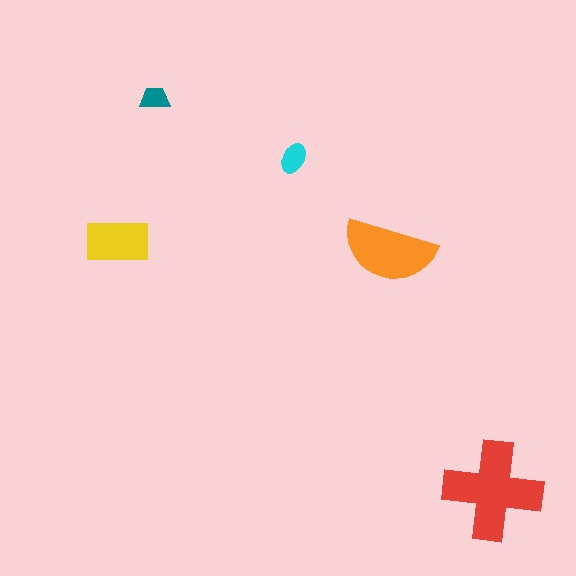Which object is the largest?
The red cross.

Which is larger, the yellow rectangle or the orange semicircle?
The orange semicircle.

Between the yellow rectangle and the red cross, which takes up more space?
The red cross.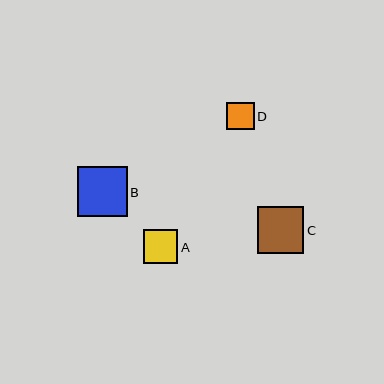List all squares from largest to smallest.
From largest to smallest: B, C, A, D.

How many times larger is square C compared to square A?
Square C is approximately 1.4 times the size of square A.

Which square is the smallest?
Square D is the smallest with a size of approximately 27 pixels.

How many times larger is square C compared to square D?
Square C is approximately 1.7 times the size of square D.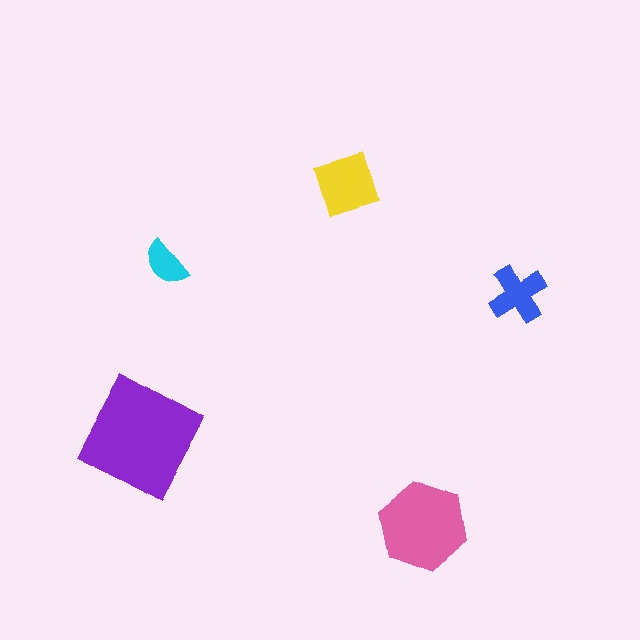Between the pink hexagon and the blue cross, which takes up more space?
The pink hexagon.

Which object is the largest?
The purple square.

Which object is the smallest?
The cyan semicircle.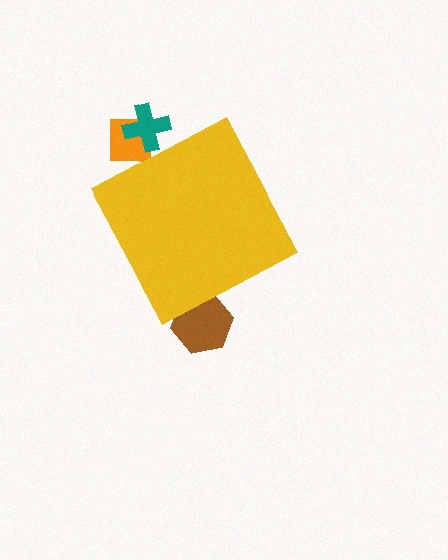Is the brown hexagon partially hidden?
Yes, the brown hexagon is partially hidden behind the yellow diamond.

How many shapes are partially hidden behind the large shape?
3 shapes are partially hidden.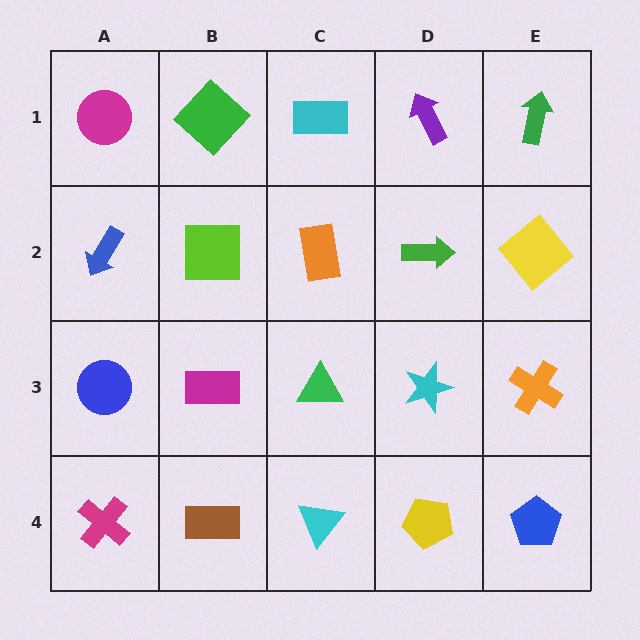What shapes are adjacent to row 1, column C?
An orange rectangle (row 2, column C), a green diamond (row 1, column B), a purple arrow (row 1, column D).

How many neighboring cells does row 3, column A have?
3.